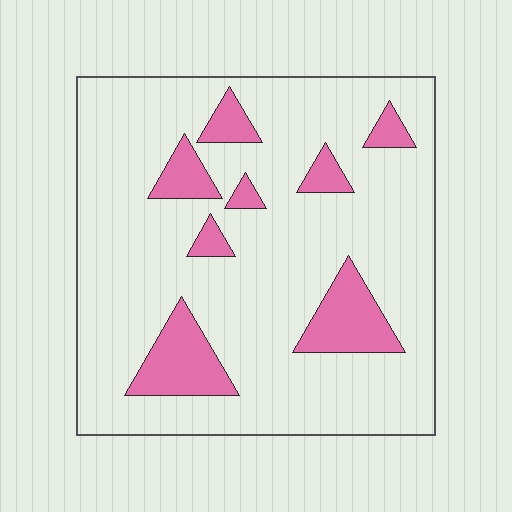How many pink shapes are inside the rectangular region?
8.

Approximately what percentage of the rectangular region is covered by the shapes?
Approximately 15%.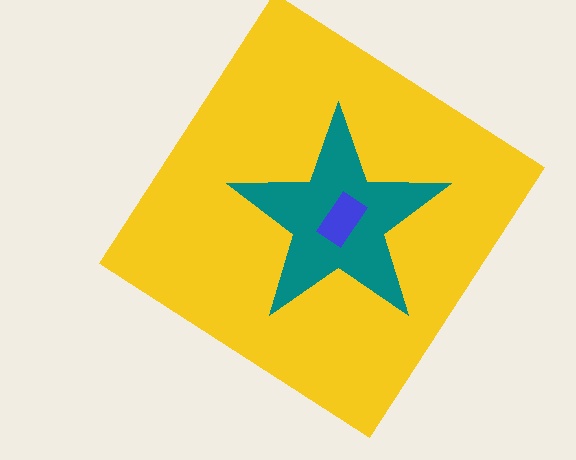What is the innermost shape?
The blue rectangle.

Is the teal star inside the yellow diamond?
Yes.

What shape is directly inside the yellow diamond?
The teal star.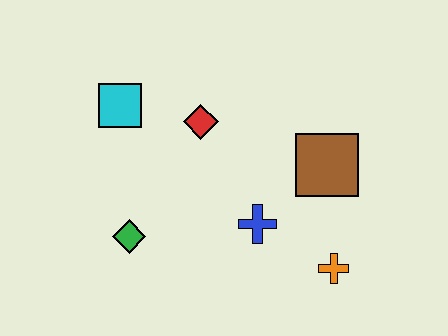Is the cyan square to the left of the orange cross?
Yes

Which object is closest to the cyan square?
The red diamond is closest to the cyan square.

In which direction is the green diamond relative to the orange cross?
The green diamond is to the left of the orange cross.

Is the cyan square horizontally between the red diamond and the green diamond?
No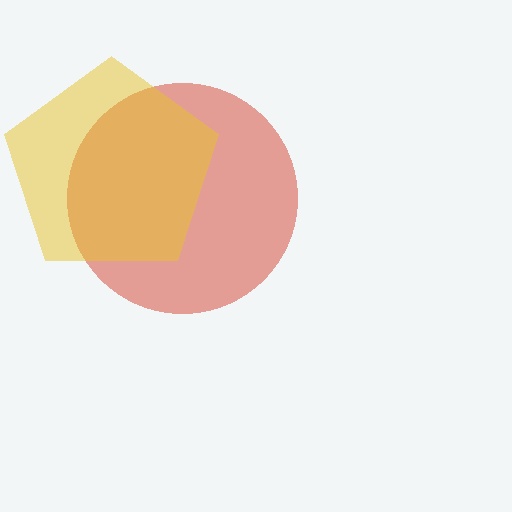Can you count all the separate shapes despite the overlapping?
Yes, there are 2 separate shapes.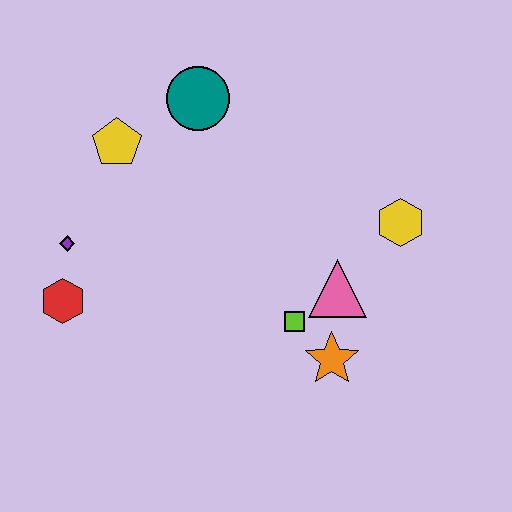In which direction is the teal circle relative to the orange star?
The teal circle is above the orange star.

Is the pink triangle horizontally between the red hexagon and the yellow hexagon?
Yes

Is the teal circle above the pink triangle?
Yes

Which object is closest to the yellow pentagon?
The teal circle is closest to the yellow pentagon.